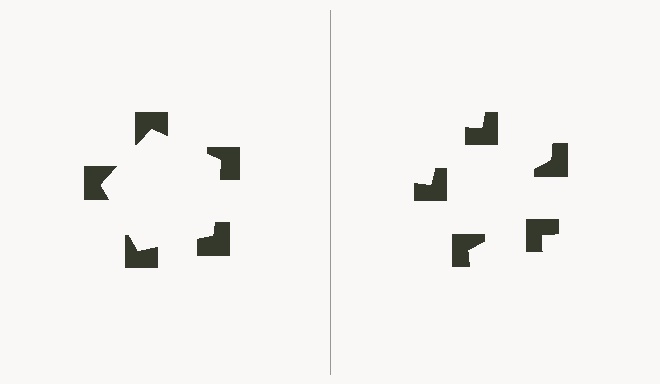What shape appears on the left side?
An illusory pentagon.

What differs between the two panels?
The notched squares are positioned identically on both sides; only the wedge orientations differ. On the left they align to a pentagon; on the right they are misaligned.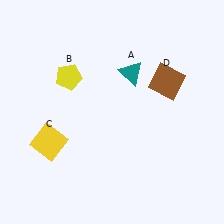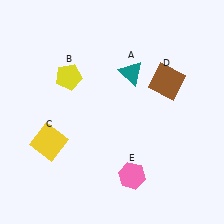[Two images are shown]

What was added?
A pink hexagon (E) was added in Image 2.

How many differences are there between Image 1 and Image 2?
There is 1 difference between the two images.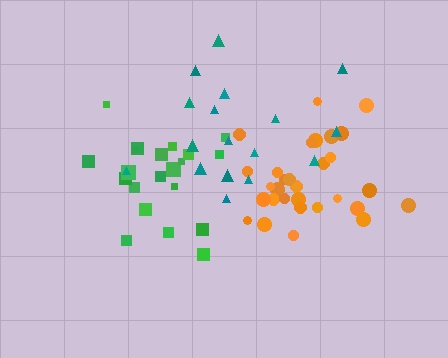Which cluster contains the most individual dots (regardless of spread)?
Orange (30).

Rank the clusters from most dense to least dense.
green, orange, teal.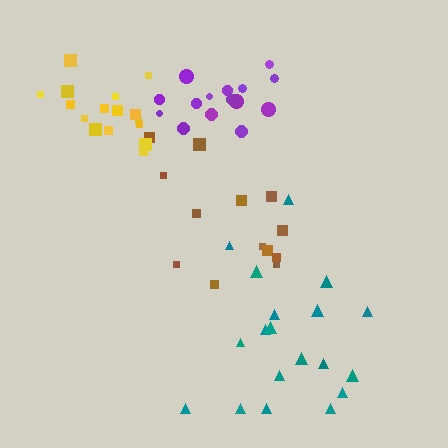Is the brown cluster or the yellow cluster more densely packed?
Yellow.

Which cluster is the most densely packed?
Yellow.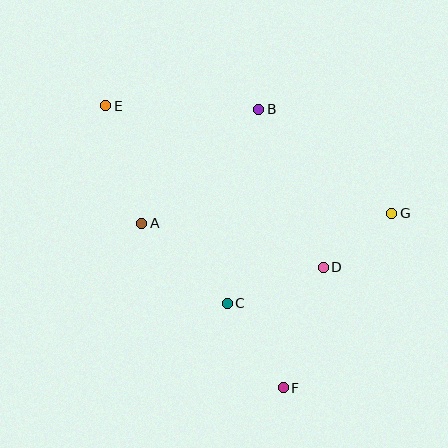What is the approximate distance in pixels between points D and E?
The distance between D and E is approximately 271 pixels.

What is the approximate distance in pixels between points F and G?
The distance between F and G is approximately 205 pixels.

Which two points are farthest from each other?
Points E and F are farthest from each other.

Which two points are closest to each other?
Points D and G are closest to each other.